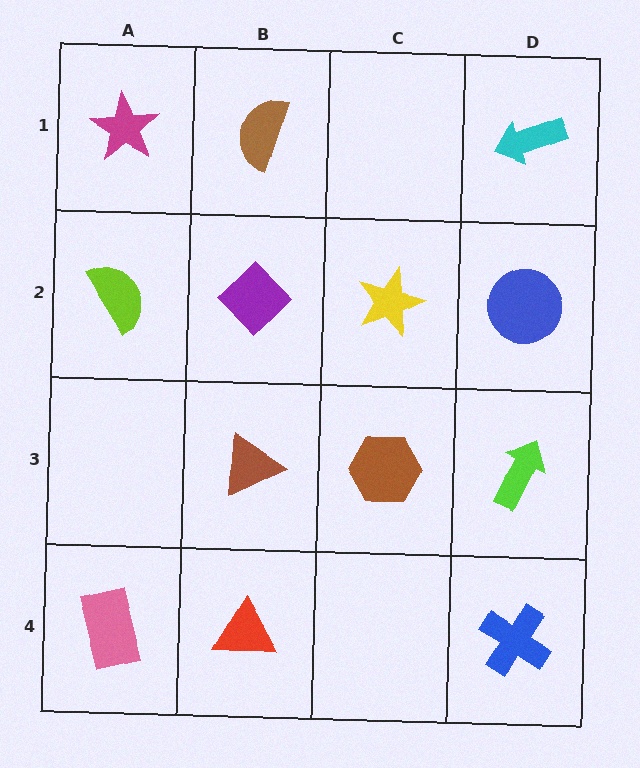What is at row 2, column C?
A yellow star.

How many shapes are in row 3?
3 shapes.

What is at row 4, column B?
A red triangle.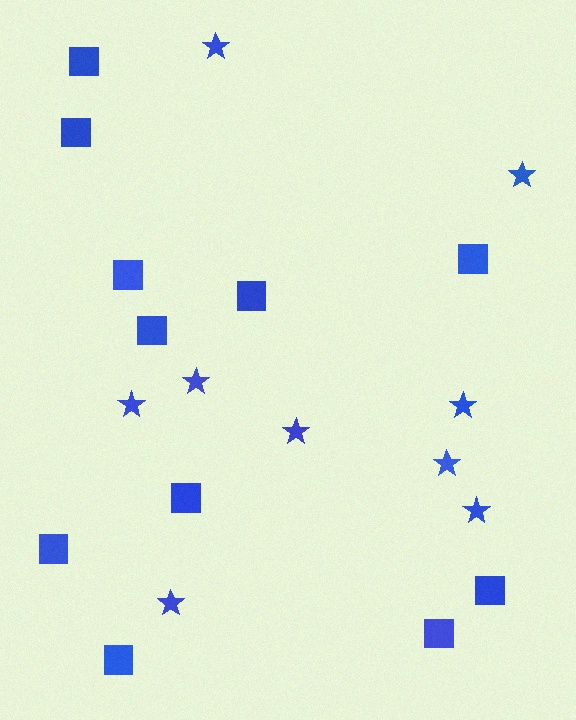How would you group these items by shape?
There are 2 groups: one group of stars (9) and one group of squares (11).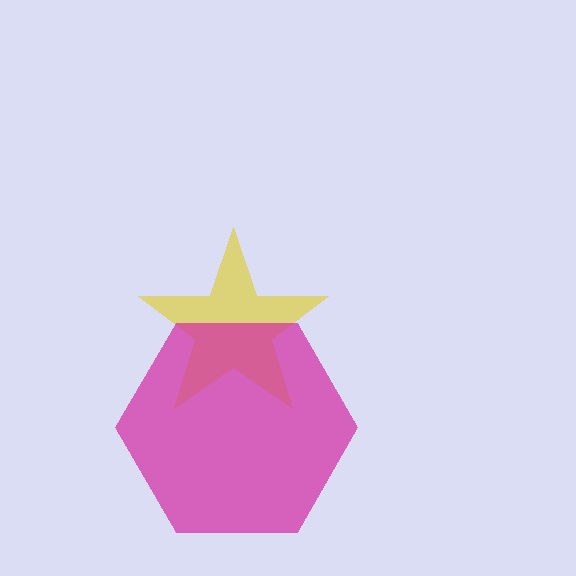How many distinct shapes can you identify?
There are 2 distinct shapes: a yellow star, a magenta hexagon.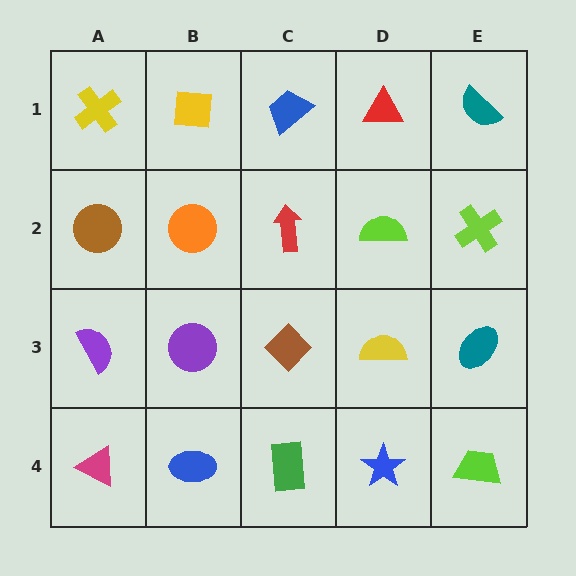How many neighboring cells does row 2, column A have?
3.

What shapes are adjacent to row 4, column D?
A yellow semicircle (row 3, column D), a green rectangle (row 4, column C), a lime trapezoid (row 4, column E).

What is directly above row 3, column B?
An orange circle.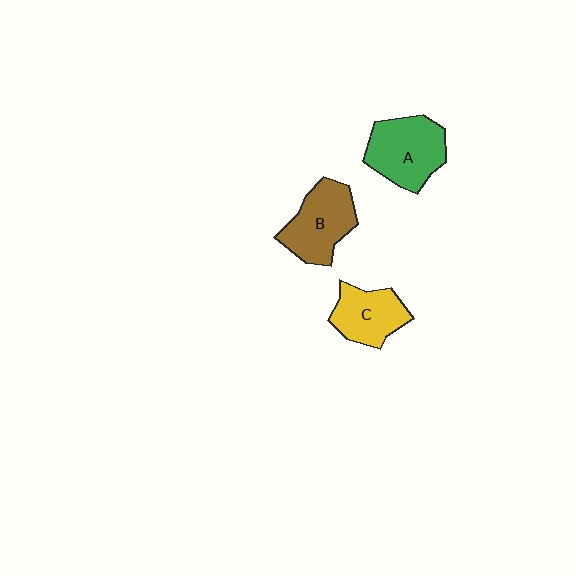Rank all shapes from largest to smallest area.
From largest to smallest: A (green), B (brown), C (yellow).